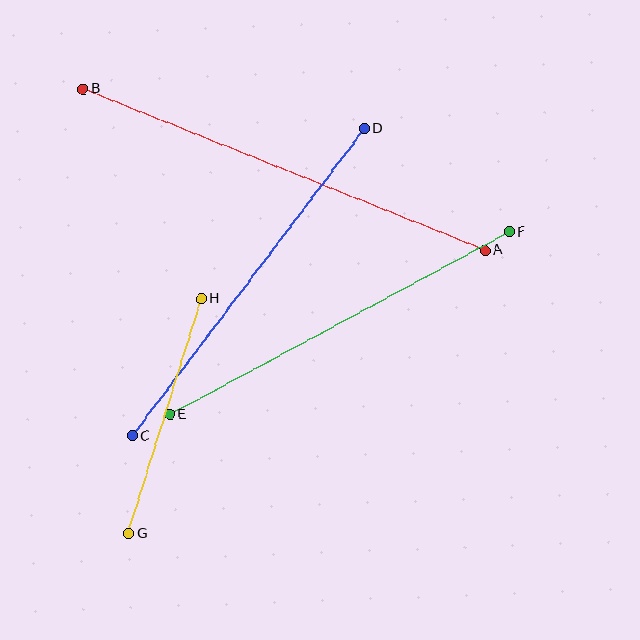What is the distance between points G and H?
The distance is approximately 246 pixels.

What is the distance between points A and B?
The distance is approximately 433 pixels.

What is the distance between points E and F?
The distance is approximately 386 pixels.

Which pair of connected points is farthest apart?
Points A and B are farthest apart.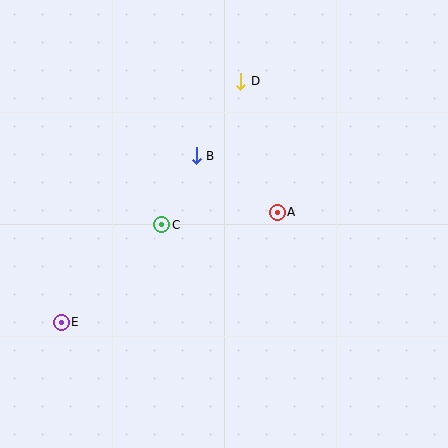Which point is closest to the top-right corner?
Point D is closest to the top-right corner.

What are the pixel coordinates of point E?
Point E is at (61, 322).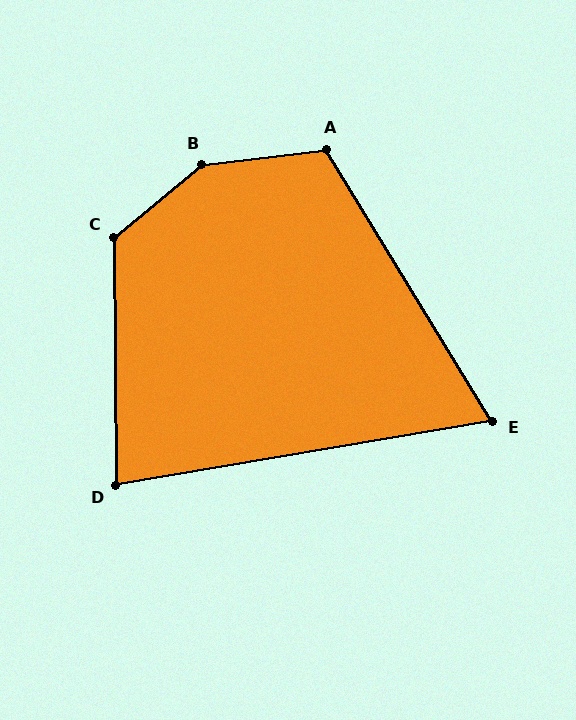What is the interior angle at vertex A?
Approximately 115 degrees (obtuse).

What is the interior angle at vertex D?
Approximately 81 degrees (acute).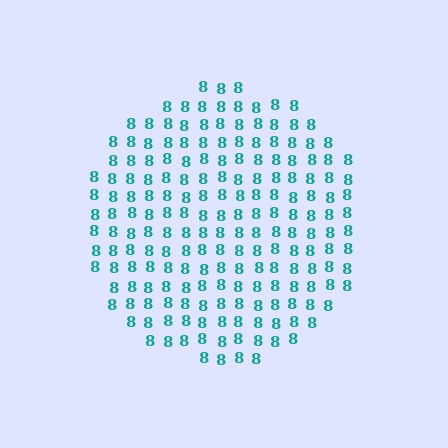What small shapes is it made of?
It is made of small digit 8's.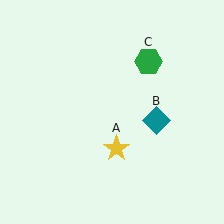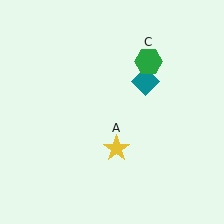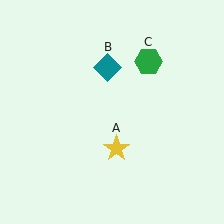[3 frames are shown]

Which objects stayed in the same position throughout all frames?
Yellow star (object A) and green hexagon (object C) remained stationary.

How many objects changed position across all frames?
1 object changed position: teal diamond (object B).